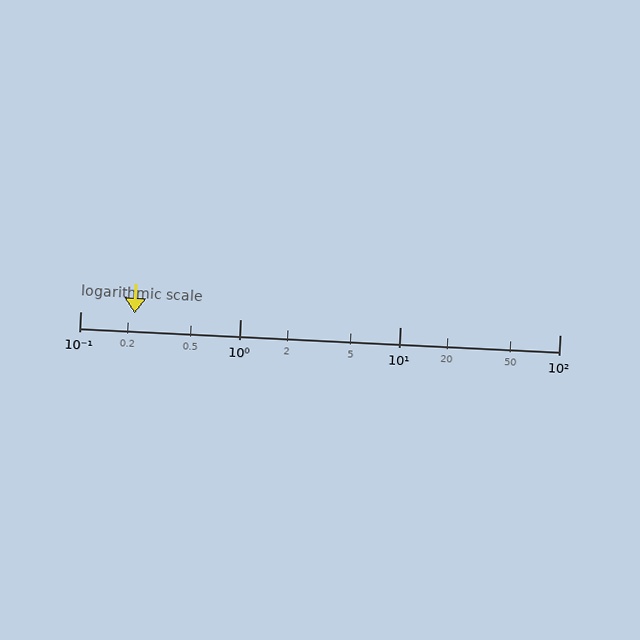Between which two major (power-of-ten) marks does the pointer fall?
The pointer is between 0.1 and 1.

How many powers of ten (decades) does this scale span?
The scale spans 3 decades, from 0.1 to 100.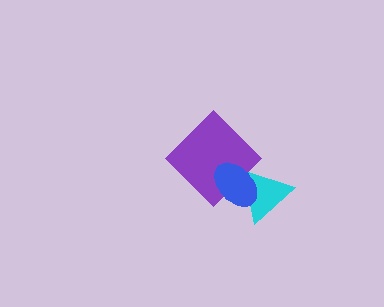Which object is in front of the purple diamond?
The blue ellipse is in front of the purple diamond.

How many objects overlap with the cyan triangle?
2 objects overlap with the cyan triangle.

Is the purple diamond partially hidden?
Yes, it is partially covered by another shape.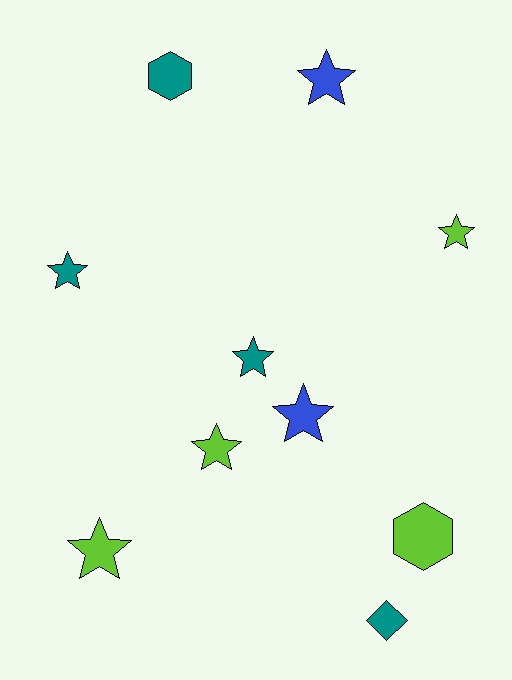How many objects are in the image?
There are 10 objects.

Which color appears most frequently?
Teal, with 4 objects.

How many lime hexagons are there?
There is 1 lime hexagon.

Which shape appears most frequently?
Star, with 7 objects.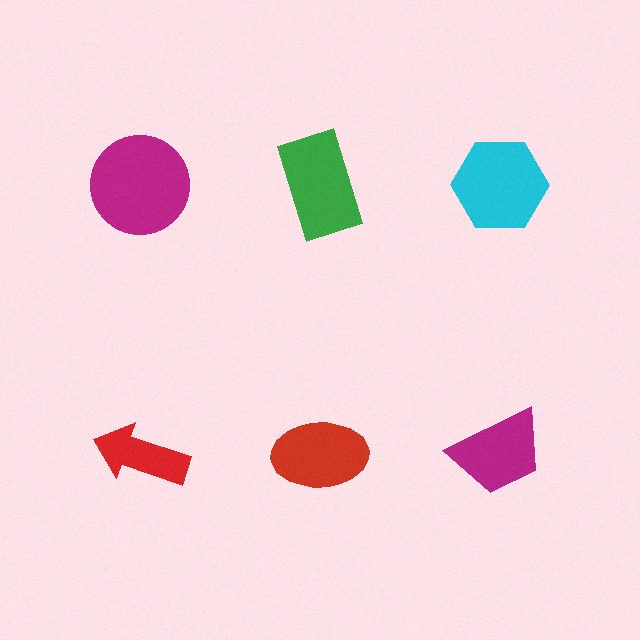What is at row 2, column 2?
A red ellipse.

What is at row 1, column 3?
A cyan hexagon.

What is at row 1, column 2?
A green rectangle.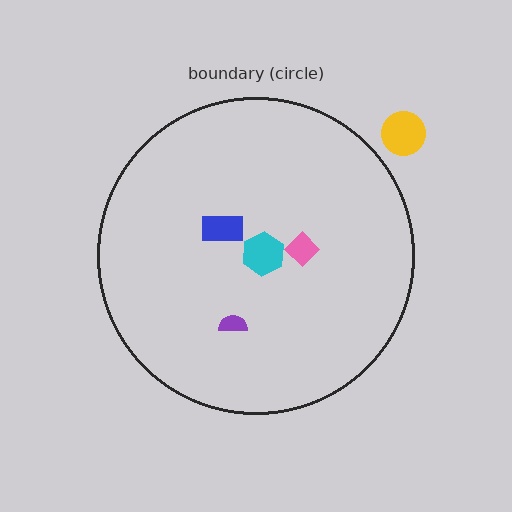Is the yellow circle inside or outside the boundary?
Outside.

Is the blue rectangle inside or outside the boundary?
Inside.